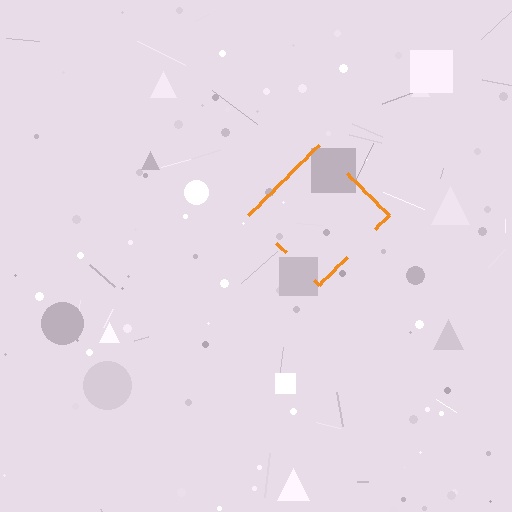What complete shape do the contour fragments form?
The contour fragments form a diamond.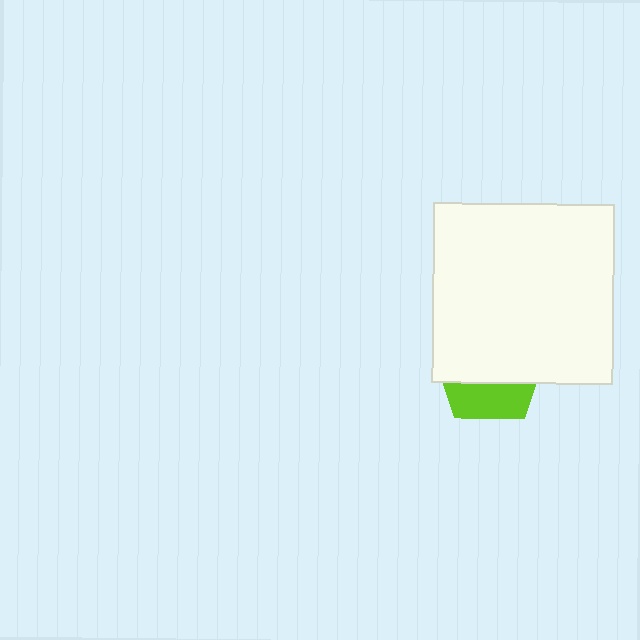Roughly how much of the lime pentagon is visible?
A small part of it is visible (roughly 34%).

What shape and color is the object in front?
The object in front is a white square.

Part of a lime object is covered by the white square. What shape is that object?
It is a pentagon.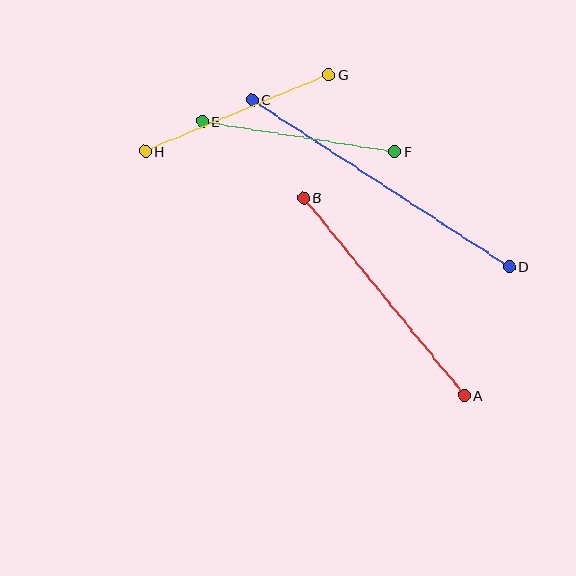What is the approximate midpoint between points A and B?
The midpoint is at approximately (384, 297) pixels.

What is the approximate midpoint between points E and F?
The midpoint is at approximately (299, 136) pixels.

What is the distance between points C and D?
The distance is approximately 306 pixels.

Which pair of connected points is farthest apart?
Points C and D are farthest apart.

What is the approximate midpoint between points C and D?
The midpoint is at approximately (381, 183) pixels.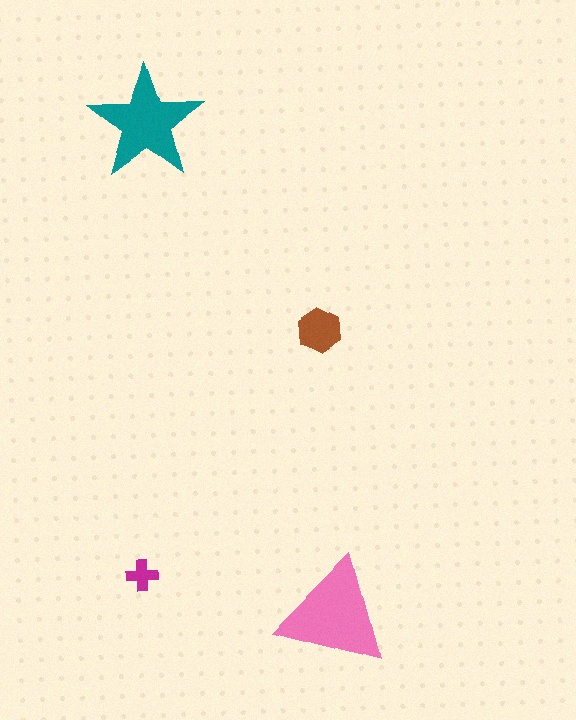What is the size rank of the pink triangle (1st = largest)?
1st.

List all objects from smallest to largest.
The magenta cross, the brown hexagon, the teal star, the pink triangle.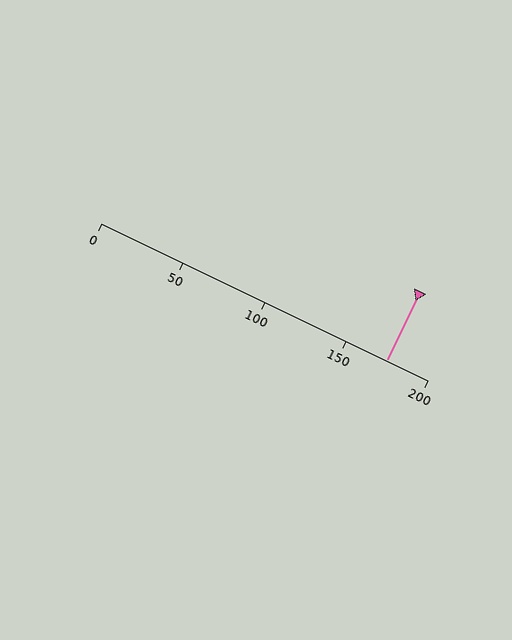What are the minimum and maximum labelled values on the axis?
The axis runs from 0 to 200.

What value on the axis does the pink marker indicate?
The marker indicates approximately 175.